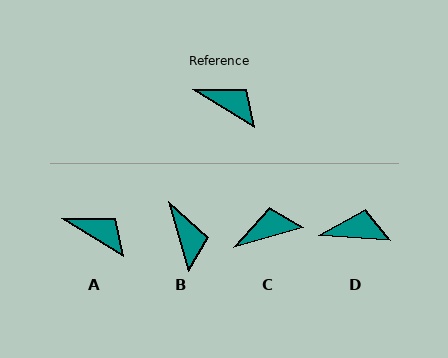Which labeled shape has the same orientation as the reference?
A.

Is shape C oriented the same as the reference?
No, it is off by about 47 degrees.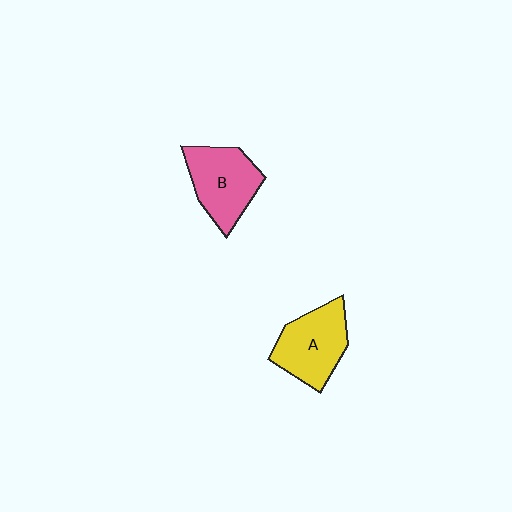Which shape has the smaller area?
Shape A (yellow).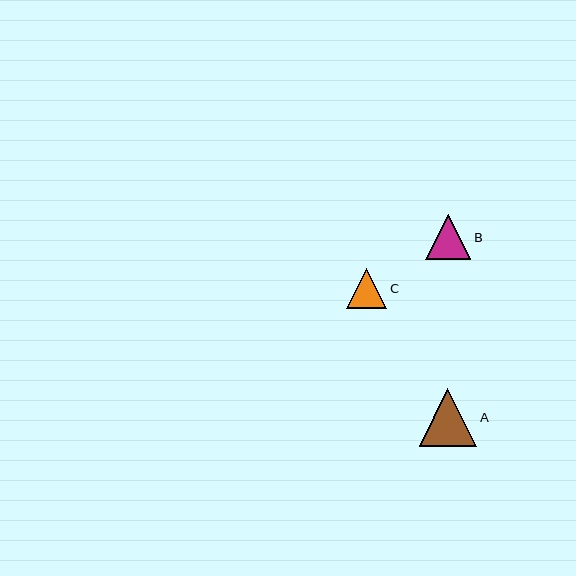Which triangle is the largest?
Triangle A is the largest with a size of approximately 57 pixels.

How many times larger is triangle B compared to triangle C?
Triangle B is approximately 1.1 times the size of triangle C.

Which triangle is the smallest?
Triangle C is the smallest with a size of approximately 40 pixels.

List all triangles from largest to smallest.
From largest to smallest: A, B, C.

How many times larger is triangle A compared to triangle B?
Triangle A is approximately 1.3 times the size of triangle B.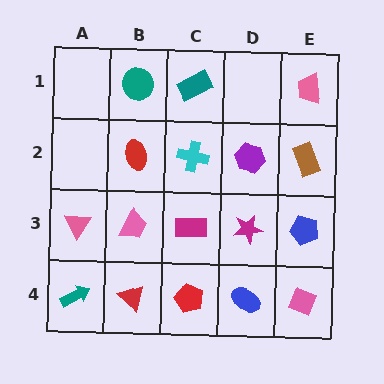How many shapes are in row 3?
5 shapes.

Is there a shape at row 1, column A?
No, that cell is empty.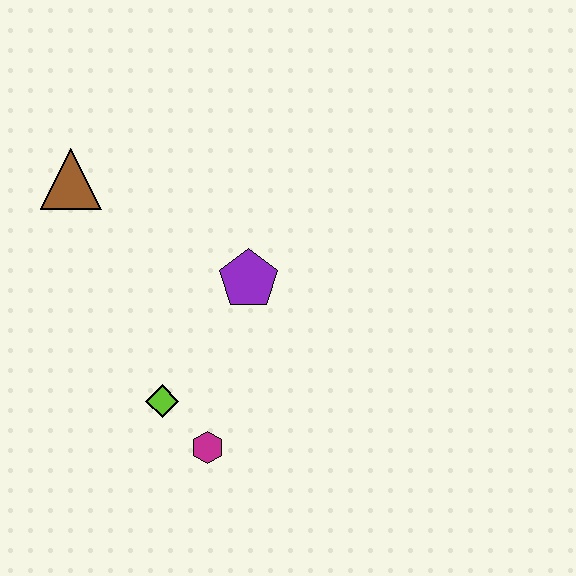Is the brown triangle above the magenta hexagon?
Yes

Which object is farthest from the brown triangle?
The magenta hexagon is farthest from the brown triangle.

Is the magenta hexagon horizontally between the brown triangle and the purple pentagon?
Yes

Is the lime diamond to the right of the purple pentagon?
No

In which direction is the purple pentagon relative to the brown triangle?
The purple pentagon is to the right of the brown triangle.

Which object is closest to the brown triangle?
The purple pentagon is closest to the brown triangle.